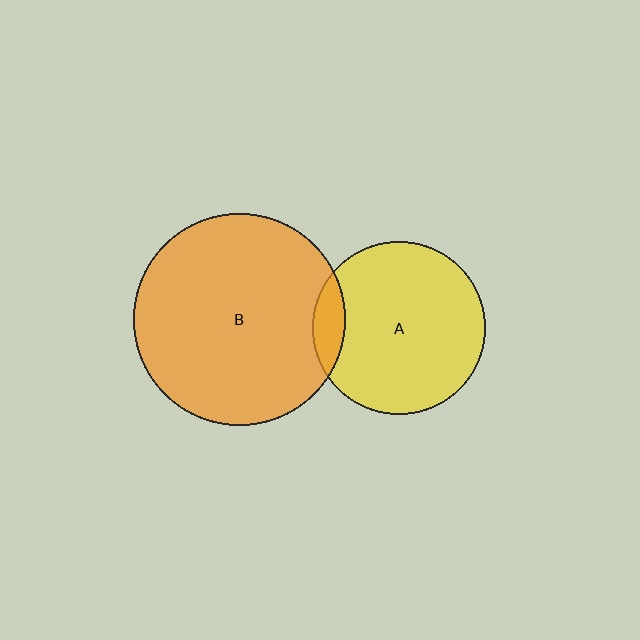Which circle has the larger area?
Circle B (orange).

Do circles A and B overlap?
Yes.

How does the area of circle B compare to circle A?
Approximately 1.5 times.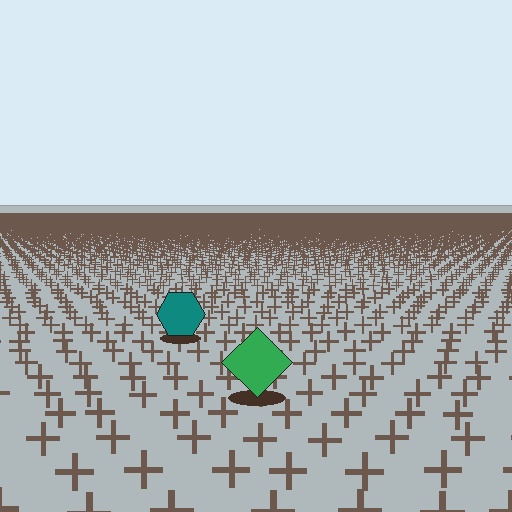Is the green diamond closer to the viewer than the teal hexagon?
Yes. The green diamond is closer — you can tell from the texture gradient: the ground texture is coarser near it.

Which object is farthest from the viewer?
The teal hexagon is farthest from the viewer. It appears smaller and the ground texture around it is denser.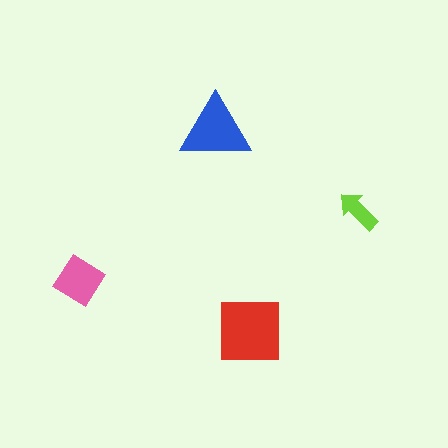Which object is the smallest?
The lime arrow.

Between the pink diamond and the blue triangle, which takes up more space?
The blue triangle.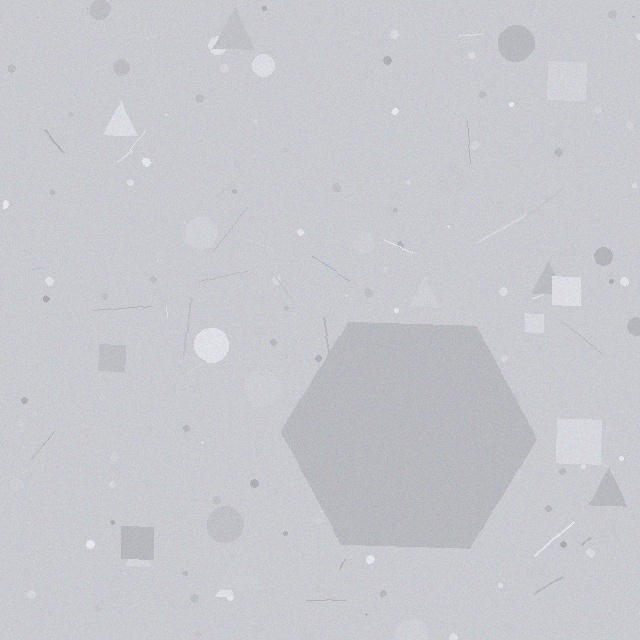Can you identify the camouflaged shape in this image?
The camouflaged shape is a hexagon.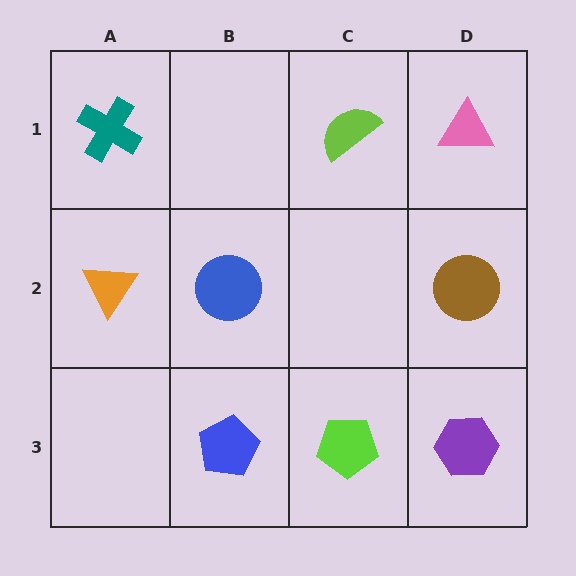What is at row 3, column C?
A lime pentagon.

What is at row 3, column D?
A purple hexagon.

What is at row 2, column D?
A brown circle.